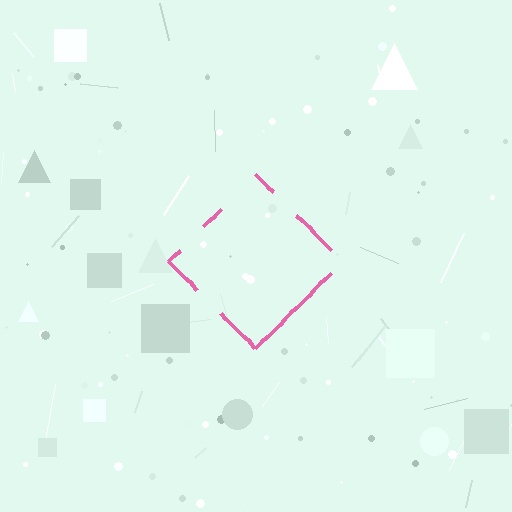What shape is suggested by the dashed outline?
The dashed outline suggests a diamond.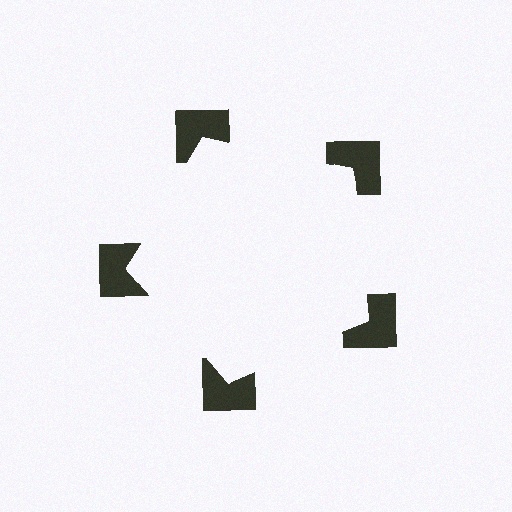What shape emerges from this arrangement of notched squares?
An illusory pentagon — its edges are inferred from the aligned wedge cuts in the notched squares, not physically drawn.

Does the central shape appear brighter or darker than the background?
It typically appears slightly brighter than the background, even though no actual brightness change is drawn.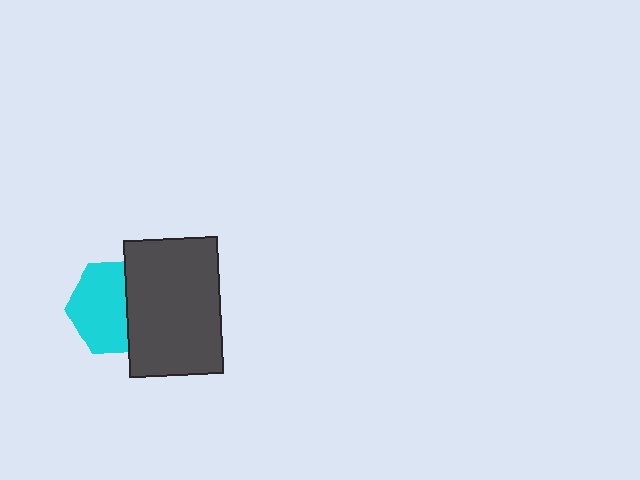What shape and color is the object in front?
The object in front is a dark gray rectangle.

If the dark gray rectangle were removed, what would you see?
You would see the complete cyan hexagon.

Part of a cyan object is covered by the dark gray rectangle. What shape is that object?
It is a hexagon.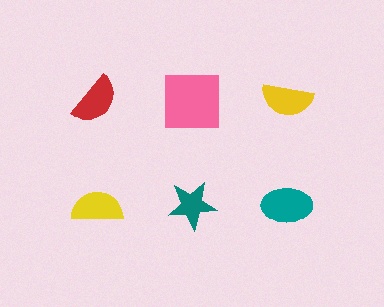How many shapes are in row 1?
3 shapes.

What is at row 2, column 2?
A teal star.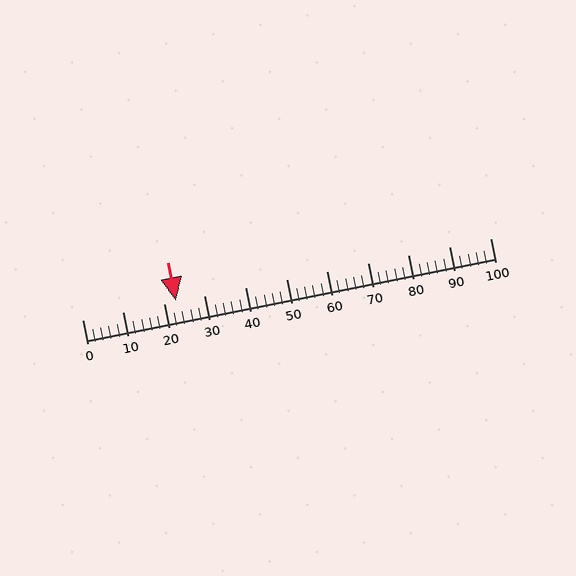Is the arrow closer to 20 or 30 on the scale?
The arrow is closer to 20.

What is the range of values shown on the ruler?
The ruler shows values from 0 to 100.